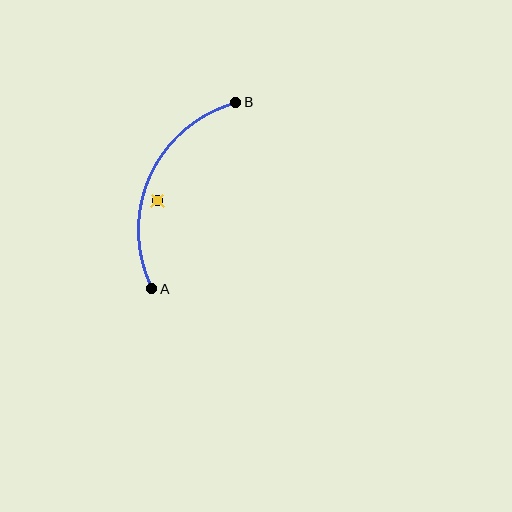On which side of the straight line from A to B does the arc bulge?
The arc bulges to the left of the straight line connecting A and B.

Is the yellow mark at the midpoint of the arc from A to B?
No — the yellow mark does not lie on the arc at all. It sits slightly inside the curve.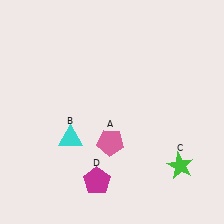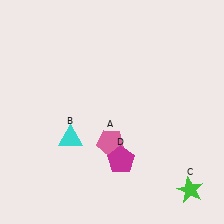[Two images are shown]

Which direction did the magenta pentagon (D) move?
The magenta pentagon (D) moved right.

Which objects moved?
The objects that moved are: the green star (C), the magenta pentagon (D).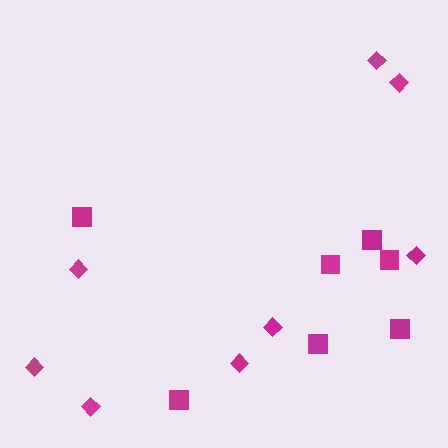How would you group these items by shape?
There are 2 groups: one group of squares (7) and one group of diamonds (8).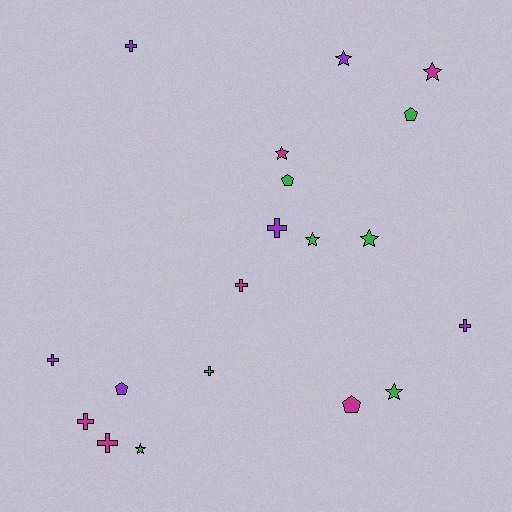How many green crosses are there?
There is 1 green cross.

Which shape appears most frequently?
Cross, with 8 objects.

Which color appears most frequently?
Green, with 7 objects.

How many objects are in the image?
There are 19 objects.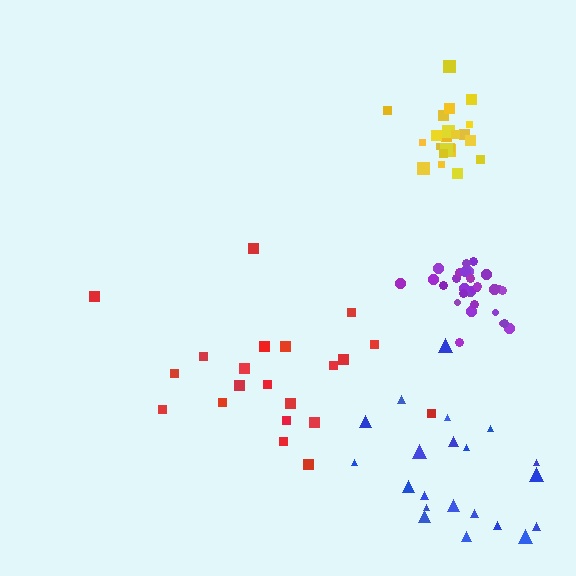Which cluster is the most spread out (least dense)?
Red.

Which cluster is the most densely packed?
Purple.